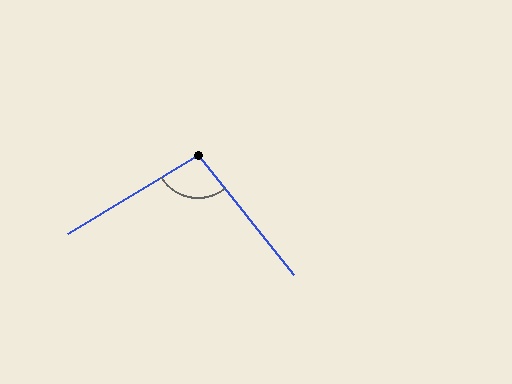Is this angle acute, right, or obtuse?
It is obtuse.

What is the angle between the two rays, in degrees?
Approximately 97 degrees.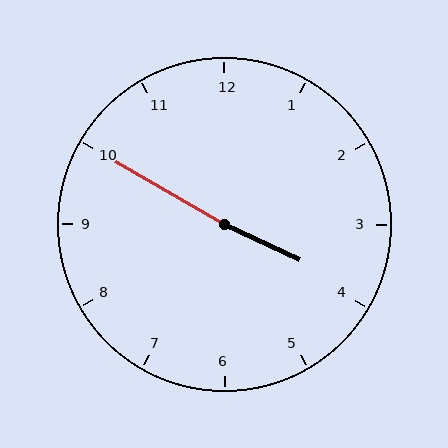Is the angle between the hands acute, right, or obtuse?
It is obtuse.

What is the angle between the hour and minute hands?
Approximately 175 degrees.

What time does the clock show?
3:50.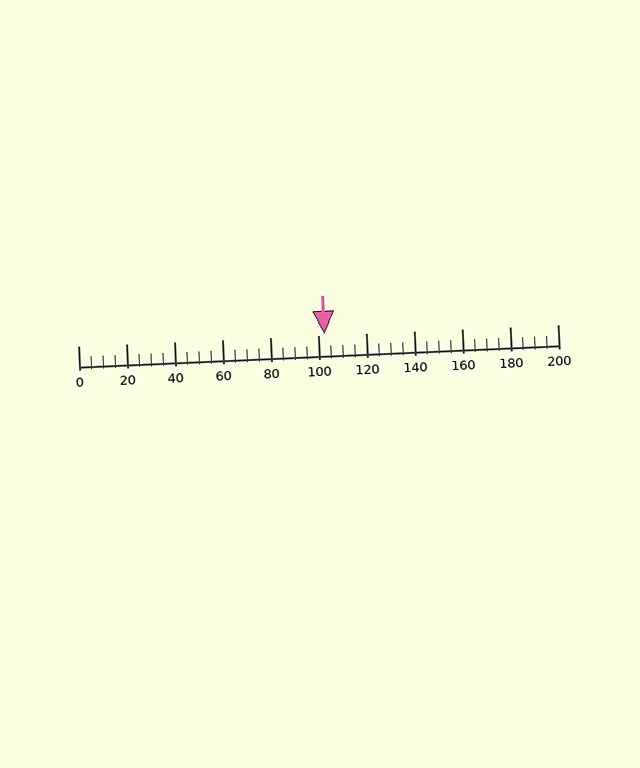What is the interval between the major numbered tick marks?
The major tick marks are spaced 20 units apart.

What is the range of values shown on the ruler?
The ruler shows values from 0 to 200.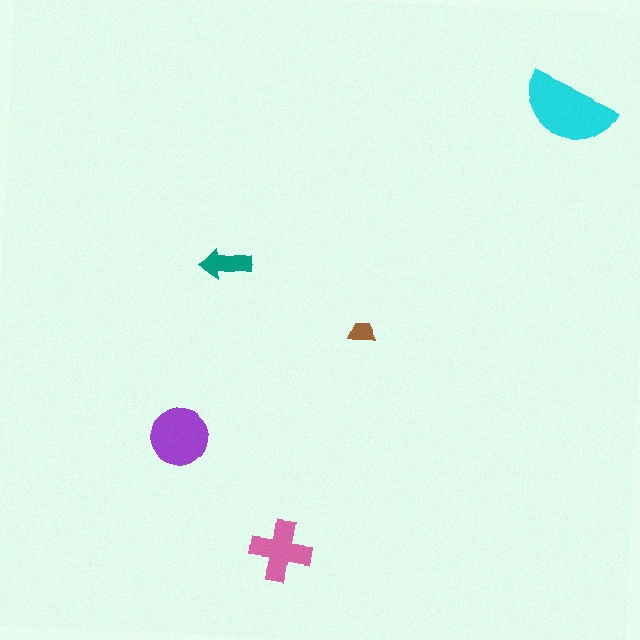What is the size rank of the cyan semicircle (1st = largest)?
1st.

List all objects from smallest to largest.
The brown trapezoid, the teal arrow, the pink cross, the purple circle, the cyan semicircle.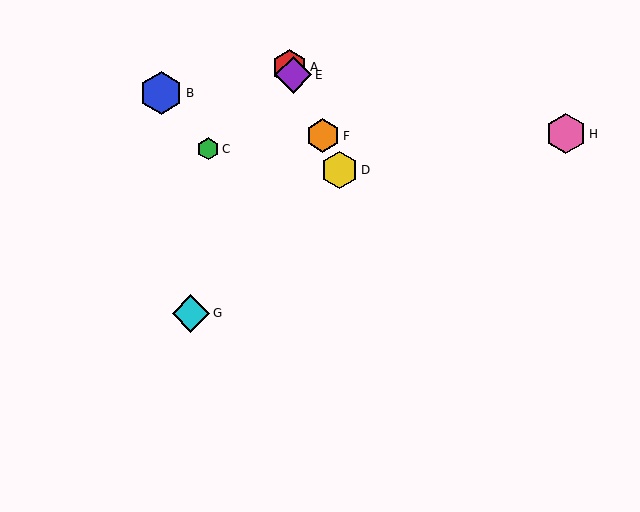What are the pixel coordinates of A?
Object A is at (290, 67).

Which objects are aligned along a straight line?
Objects A, D, E, F are aligned along a straight line.